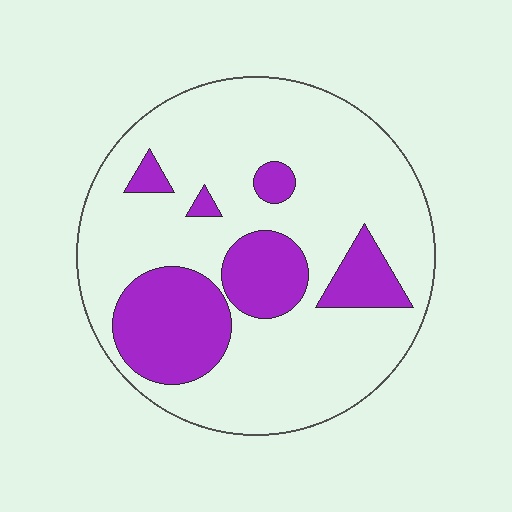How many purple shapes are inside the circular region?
6.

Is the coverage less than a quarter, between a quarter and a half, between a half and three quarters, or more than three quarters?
Less than a quarter.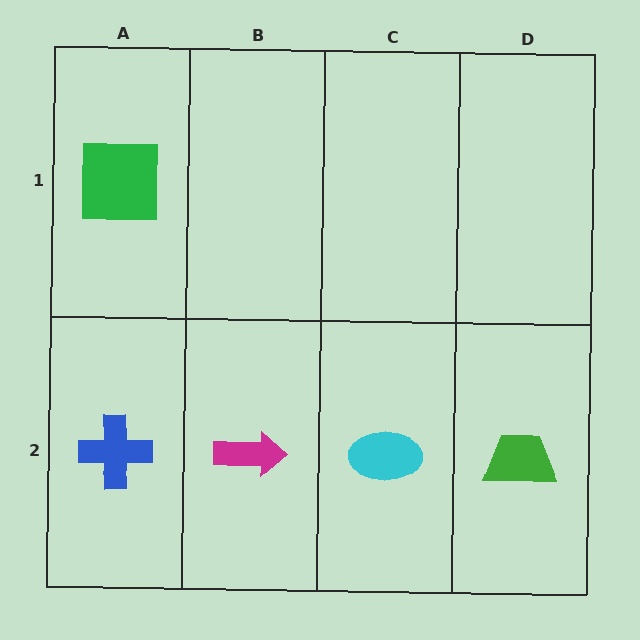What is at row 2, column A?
A blue cross.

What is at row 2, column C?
A cyan ellipse.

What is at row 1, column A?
A green square.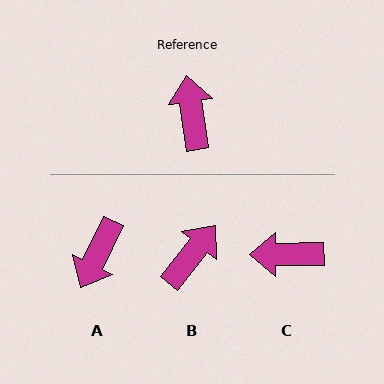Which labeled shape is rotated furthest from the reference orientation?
A, about 145 degrees away.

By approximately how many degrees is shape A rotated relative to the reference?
Approximately 145 degrees counter-clockwise.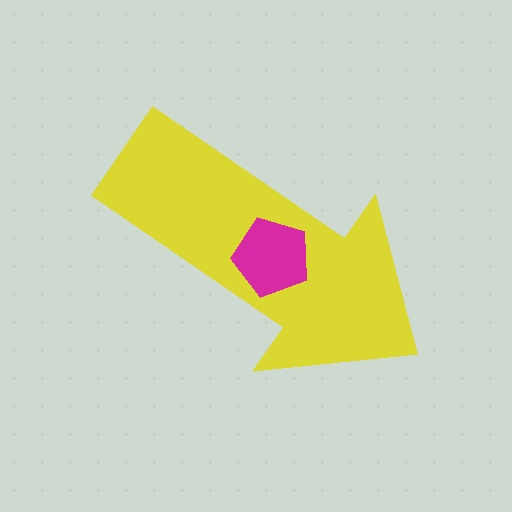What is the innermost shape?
The magenta pentagon.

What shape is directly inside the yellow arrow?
The magenta pentagon.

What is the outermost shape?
The yellow arrow.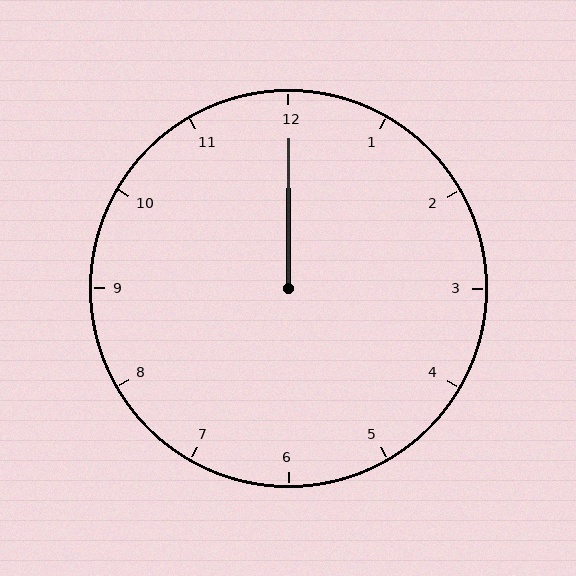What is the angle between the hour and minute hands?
Approximately 0 degrees.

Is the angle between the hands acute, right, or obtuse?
It is acute.